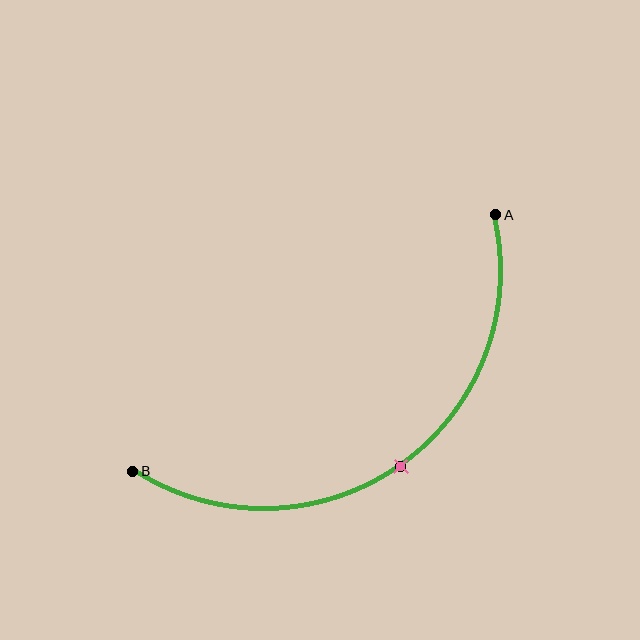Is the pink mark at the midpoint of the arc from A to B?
Yes. The pink mark lies on the arc at equal arc-length from both A and B — it is the arc midpoint.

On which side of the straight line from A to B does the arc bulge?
The arc bulges below and to the right of the straight line connecting A and B.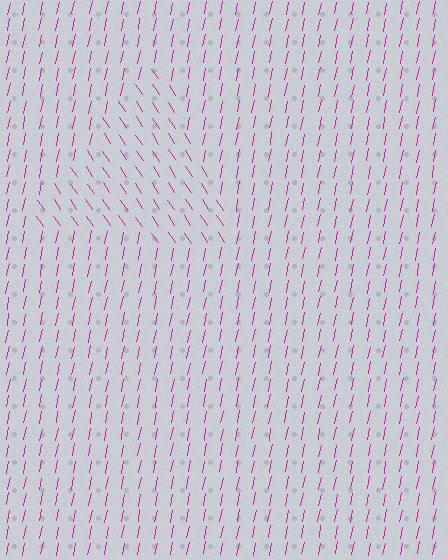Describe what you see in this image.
The image is filled with small magenta line segments. A triangle region in the image has lines oriented differently from the surrounding lines, creating a visible texture boundary.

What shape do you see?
I see a triangle.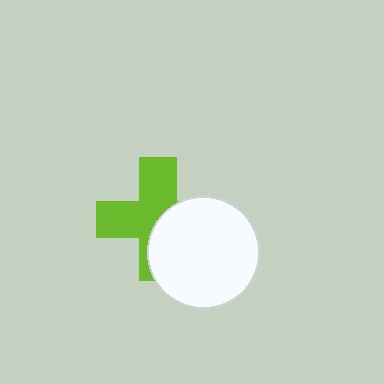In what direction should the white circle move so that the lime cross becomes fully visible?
The white circle should move toward the lower-right. That is the shortest direction to clear the overlap and leave the lime cross fully visible.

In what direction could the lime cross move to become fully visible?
The lime cross could move toward the upper-left. That would shift it out from behind the white circle entirely.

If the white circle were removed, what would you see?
You would see the complete lime cross.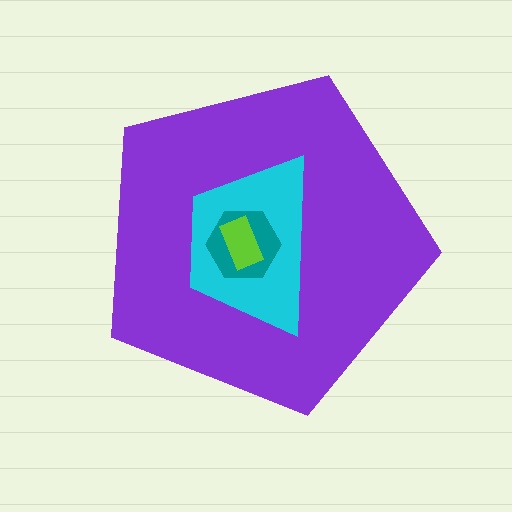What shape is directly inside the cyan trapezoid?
The teal hexagon.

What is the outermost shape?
The purple pentagon.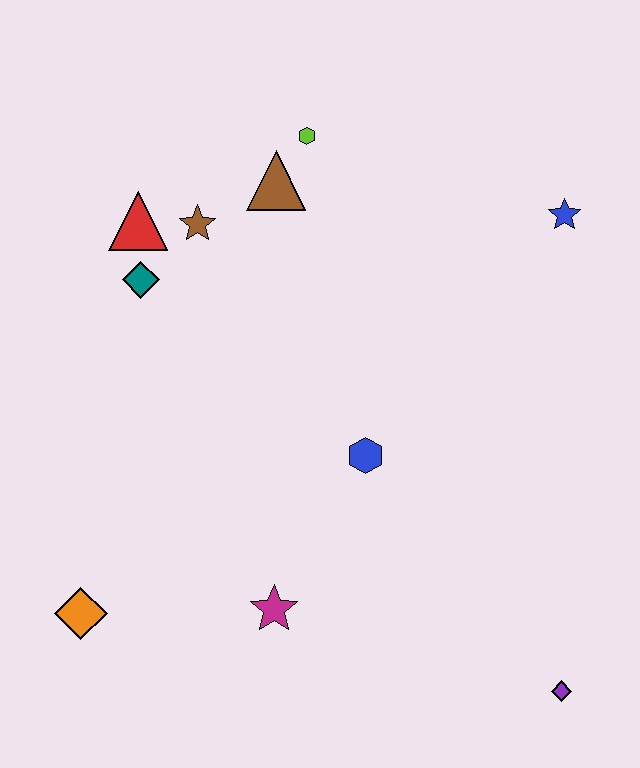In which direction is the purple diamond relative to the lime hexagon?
The purple diamond is below the lime hexagon.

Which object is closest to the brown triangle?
The lime hexagon is closest to the brown triangle.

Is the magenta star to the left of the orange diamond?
No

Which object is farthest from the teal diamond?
The purple diamond is farthest from the teal diamond.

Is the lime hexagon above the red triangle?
Yes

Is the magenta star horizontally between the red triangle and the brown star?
No